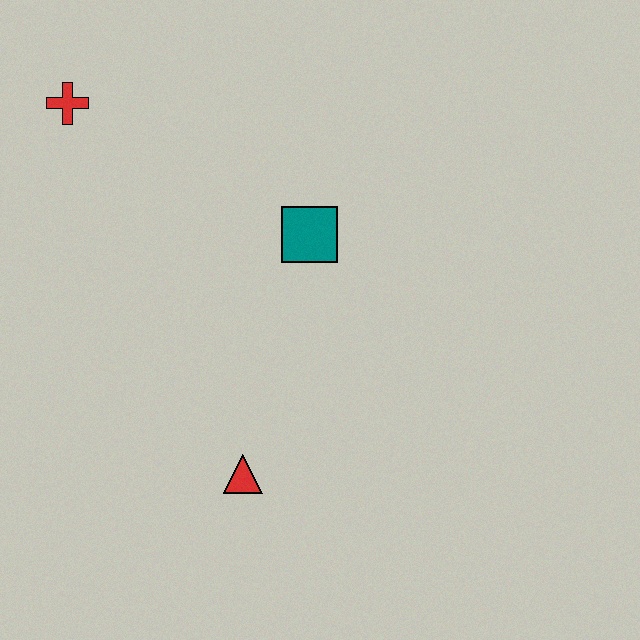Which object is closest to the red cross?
The teal square is closest to the red cross.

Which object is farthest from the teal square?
The red cross is farthest from the teal square.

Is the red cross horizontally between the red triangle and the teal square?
No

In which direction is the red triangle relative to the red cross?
The red triangle is below the red cross.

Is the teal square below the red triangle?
No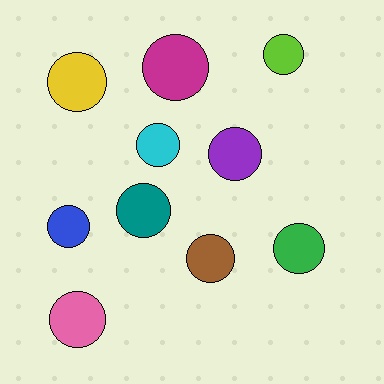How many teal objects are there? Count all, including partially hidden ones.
There is 1 teal object.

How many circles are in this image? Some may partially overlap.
There are 10 circles.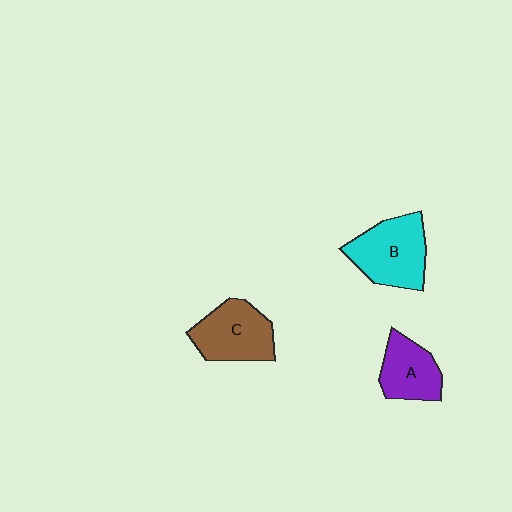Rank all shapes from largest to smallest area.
From largest to smallest: B (cyan), C (brown), A (purple).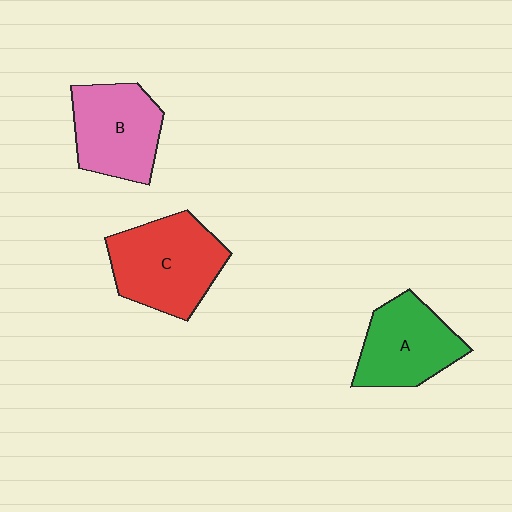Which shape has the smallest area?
Shape A (green).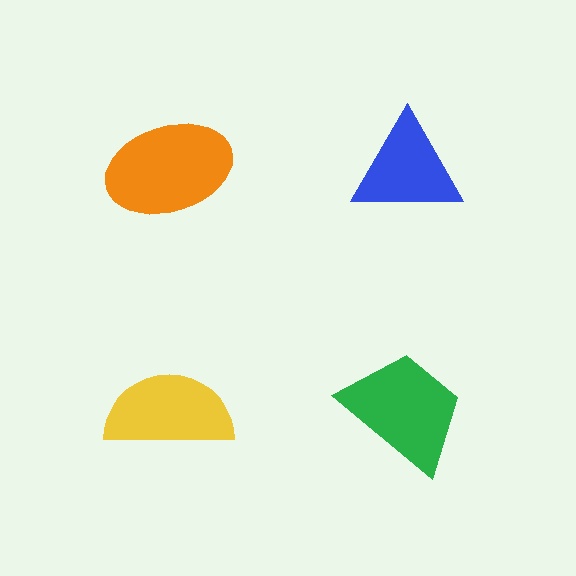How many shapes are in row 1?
2 shapes.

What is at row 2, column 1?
A yellow semicircle.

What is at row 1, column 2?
A blue triangle.